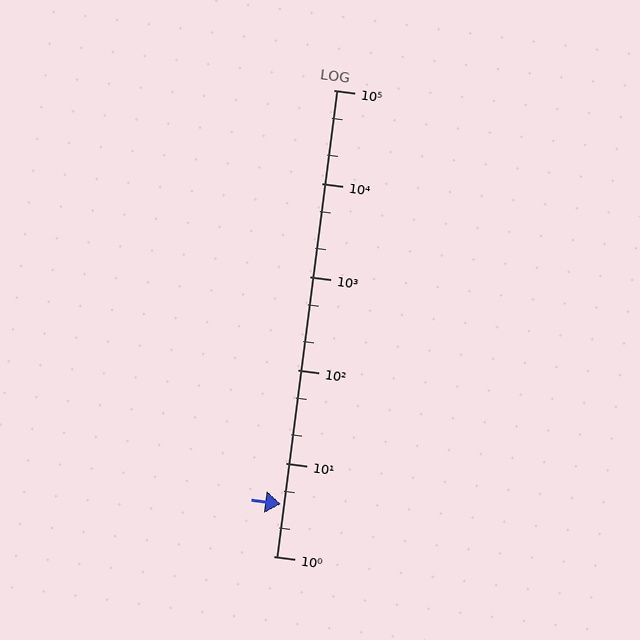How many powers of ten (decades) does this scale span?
The scale spans 5 decades, from 1 to 100000.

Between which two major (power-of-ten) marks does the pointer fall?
The pointer is between 1 and 10.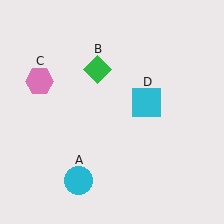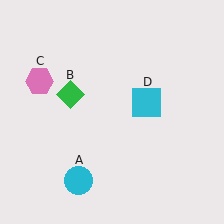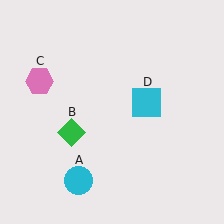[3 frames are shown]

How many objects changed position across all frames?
1 object changed position: green diamond (object B).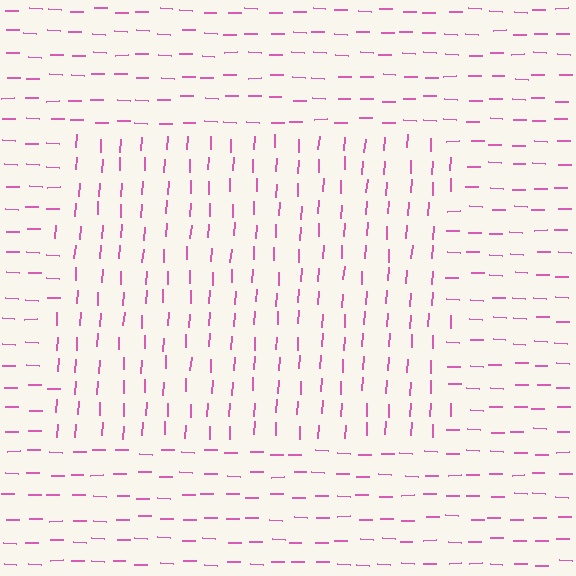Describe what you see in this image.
The image is filled with small pink line segments. A rectangle region in the image has lines oriented differently from the surrounding lines, creating a visible texture boundary.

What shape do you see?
I see a rectangle.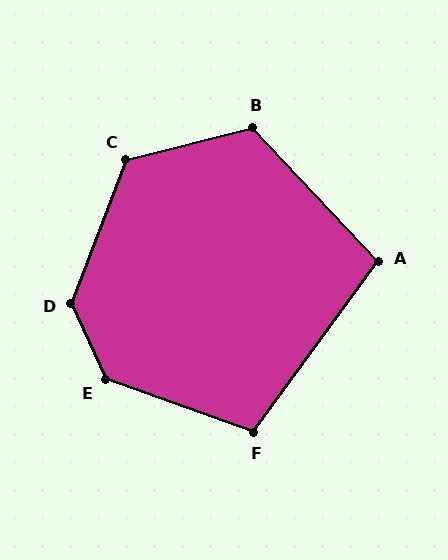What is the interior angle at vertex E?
Approximately 134 degrees (obtuse).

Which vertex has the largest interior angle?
D, at approximately 135 degrees.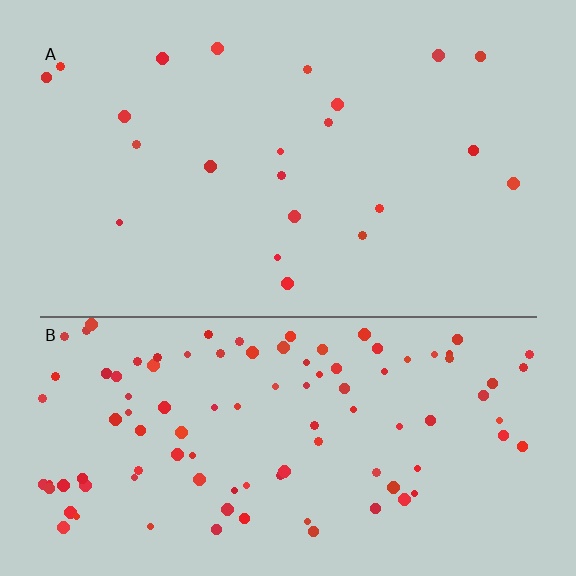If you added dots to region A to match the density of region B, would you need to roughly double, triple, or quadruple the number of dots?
Approximately quadruple.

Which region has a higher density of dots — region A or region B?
B (the bottom).